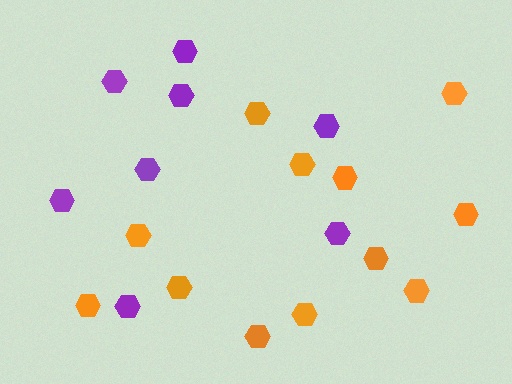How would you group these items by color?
There are 2 groups: one group of purple hexagons (8) and one group of orange hexagons (12).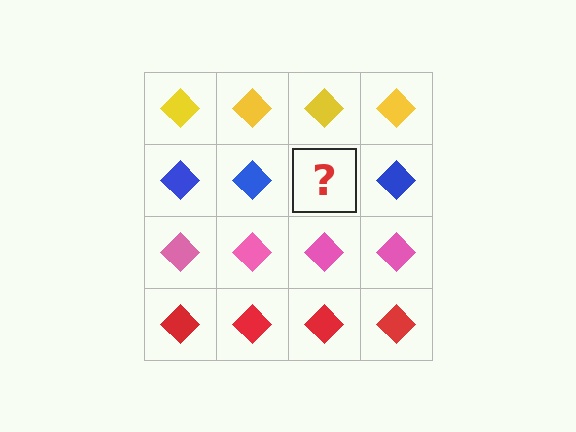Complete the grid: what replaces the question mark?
The question mark should be replaced with a blue diamond.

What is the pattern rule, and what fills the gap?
The rule is that each row has a consistent color. The gap should be filled with a blue diamond.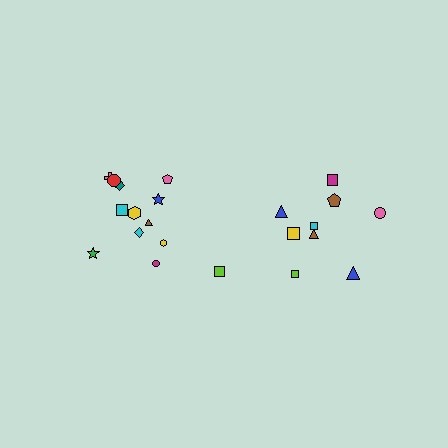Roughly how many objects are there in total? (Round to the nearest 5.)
Roughly 20 objects in total.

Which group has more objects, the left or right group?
The left group.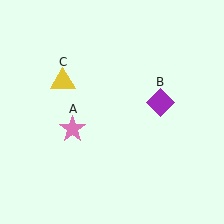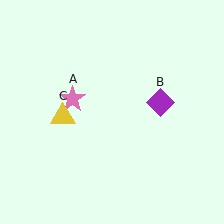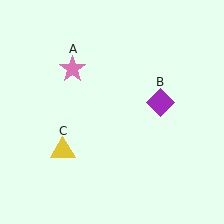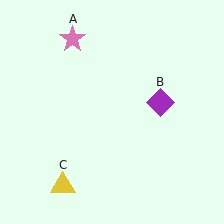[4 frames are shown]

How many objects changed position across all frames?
2 objects changed position: pink star (object A), yellow triangle (object C).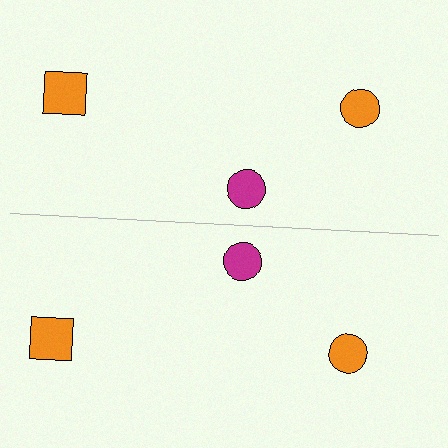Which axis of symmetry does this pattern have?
The pattern has a horizontal axis of symmetry running through the center of the image.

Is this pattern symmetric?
Yes, this pattern has bilateral (reflection) symmetry.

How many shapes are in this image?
There are 6 shapes in this image.